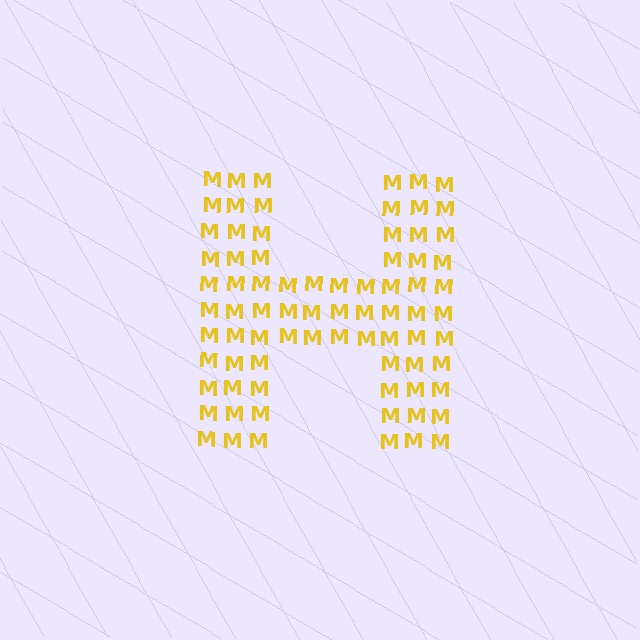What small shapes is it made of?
It is made of small letter M's.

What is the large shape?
The large shape is the letter H.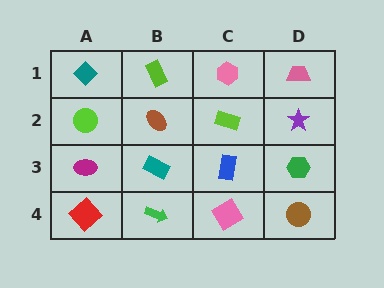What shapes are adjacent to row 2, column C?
A pink hexagon (row 1, column C), a blue rectangle (row 3, column C), a brown ellipse (row 2, column B), a purple star (row 2, column D).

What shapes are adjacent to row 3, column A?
A lime circle (row 2, column A), a red diamond (row 4, column A), a teal rectangle (row 3, column B).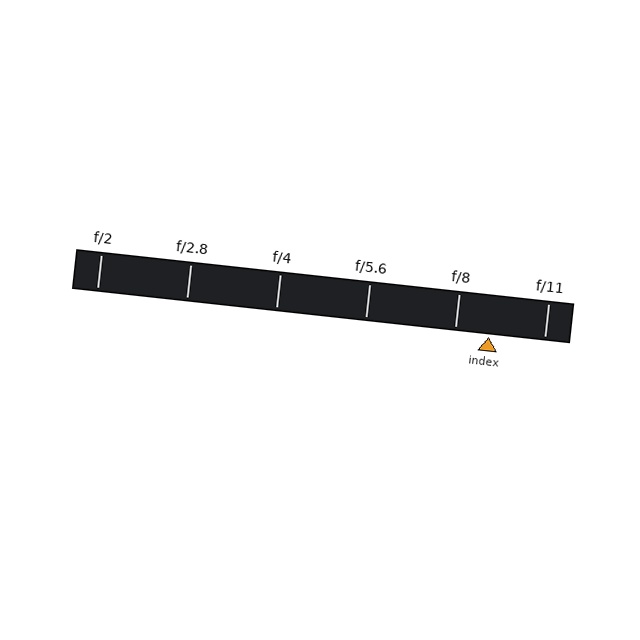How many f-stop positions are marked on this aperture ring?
There are 6 f-stop positions marked.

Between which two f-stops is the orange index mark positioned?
The index mark is between f/8 and f/11.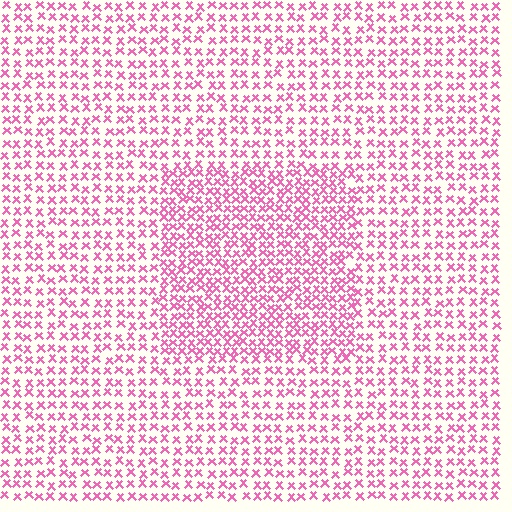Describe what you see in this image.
The image contains small pink elements arranged at two different densities. A rectangle-shaped region is visible where the elements are more densely packed than the surrounding area.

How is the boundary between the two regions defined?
The boundary is defined by a change in element density (approximately 1.6x ratio). All elements are the same color, size, and shape.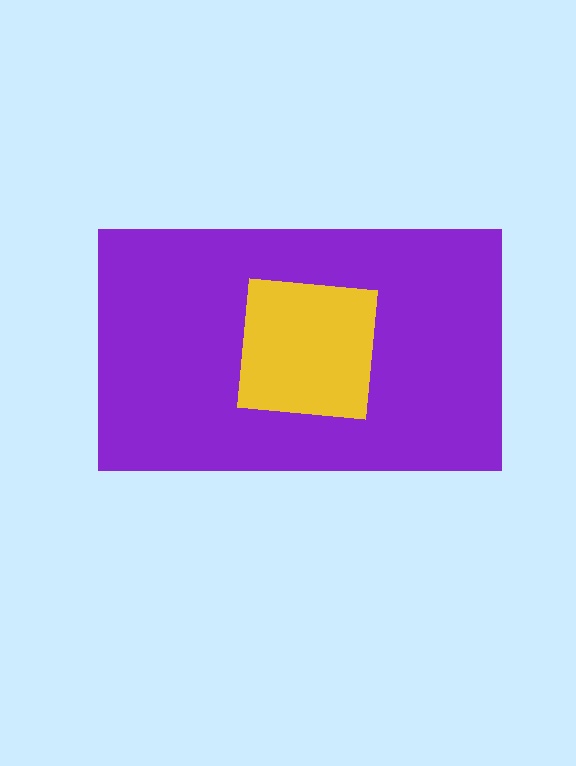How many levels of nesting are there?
2.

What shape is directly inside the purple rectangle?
The yellow square.